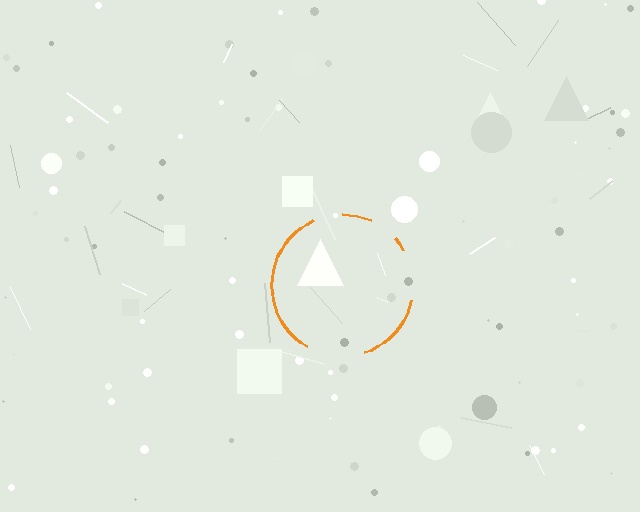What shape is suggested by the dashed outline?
The dashed outline suggests a circle.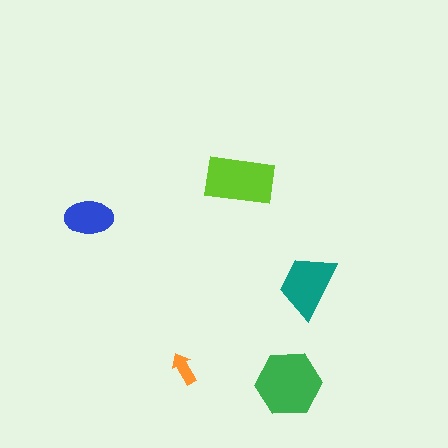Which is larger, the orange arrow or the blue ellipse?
The blue ellipse.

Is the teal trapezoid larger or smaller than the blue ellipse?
Larger.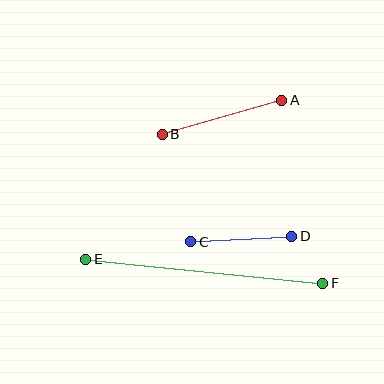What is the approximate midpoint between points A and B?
The midpoint is at approximately (222, 117) pixels.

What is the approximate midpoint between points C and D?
The midpoint is at approximately (241, 239) pixels.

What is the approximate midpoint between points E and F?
The midpoint is at approximately (204, 271) pixels.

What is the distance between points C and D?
The distance is approximately 101 pixels.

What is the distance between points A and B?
The distance is approximately 124 pixels.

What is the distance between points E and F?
The distance is approximately 238 pixels.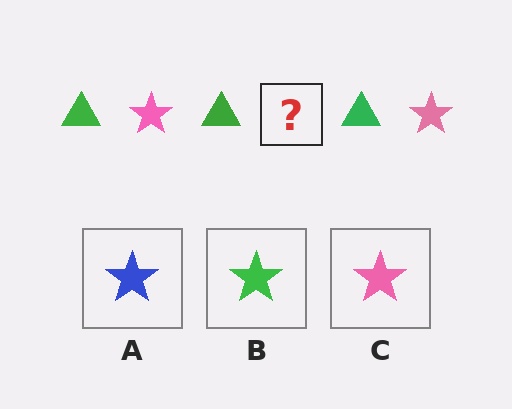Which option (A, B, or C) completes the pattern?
C.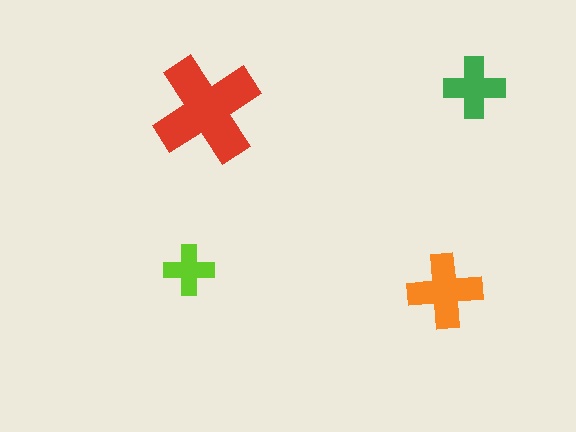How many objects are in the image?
There are 4 objects in the image.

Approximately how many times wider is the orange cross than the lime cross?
About 1.5 times wider.